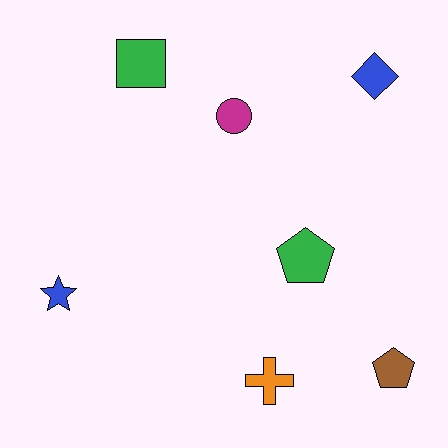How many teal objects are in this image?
There are no teal objects.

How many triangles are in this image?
There are no triangles.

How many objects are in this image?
There are 7 objects.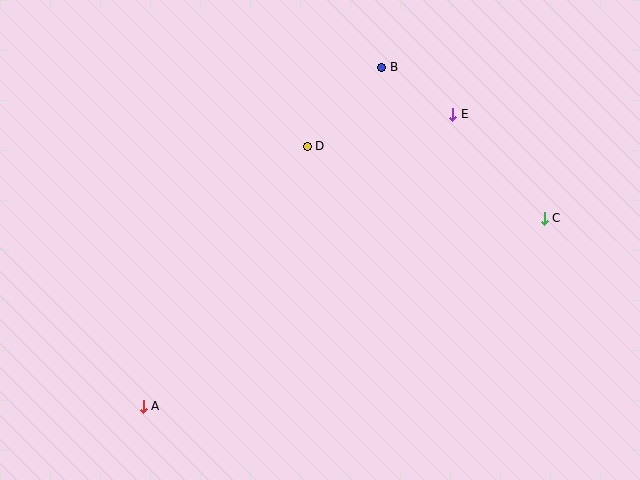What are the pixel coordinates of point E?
Point E is at (453, 114).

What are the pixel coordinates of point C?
Point C is at (544, 218).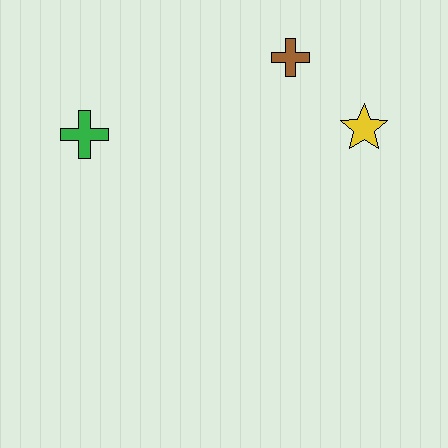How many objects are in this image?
There are 3 objects.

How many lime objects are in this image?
There are no lime objects.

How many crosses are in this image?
There are 2 crosses.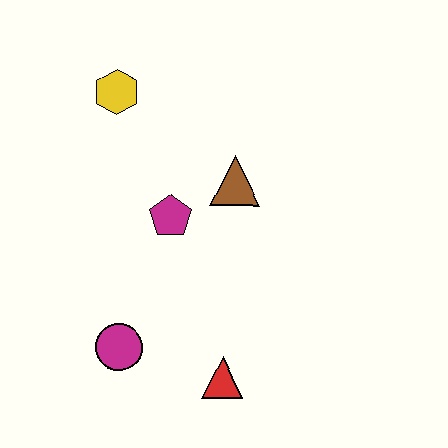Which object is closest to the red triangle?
The magenta circle is closest to the red triangle.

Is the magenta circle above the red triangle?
Yes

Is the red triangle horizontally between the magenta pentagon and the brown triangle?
Yes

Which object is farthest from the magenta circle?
The yellow hexagon is farthest from the magenta circle.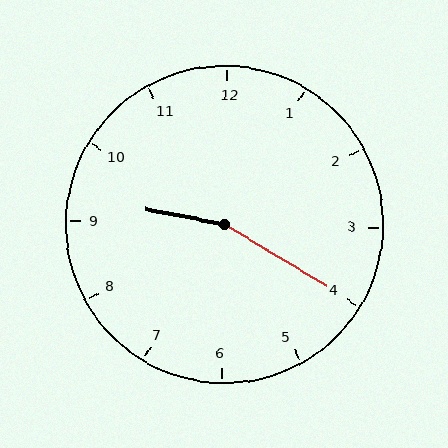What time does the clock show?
9:20.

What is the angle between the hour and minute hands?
Approximately 160 degrees.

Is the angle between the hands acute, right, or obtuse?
It is obtuse.